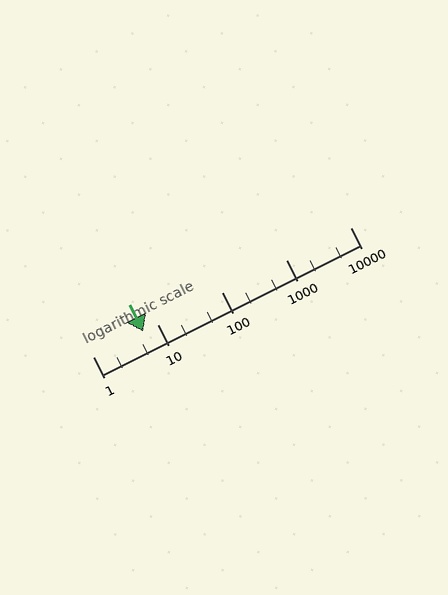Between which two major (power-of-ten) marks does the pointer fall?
The pointer is between 1 and 10.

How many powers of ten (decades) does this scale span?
The scale spans 4 decades, from 1 to 10000.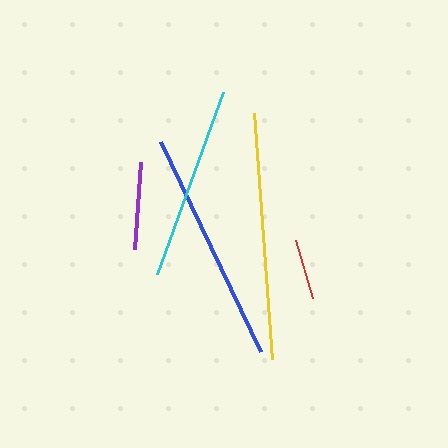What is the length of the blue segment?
The blue segment is approximately 232 pixels long.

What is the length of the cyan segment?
The cyan segment is approximately 194 pixels long.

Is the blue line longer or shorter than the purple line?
The blue line is longer than the purple line.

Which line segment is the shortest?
The red line is the shortest at approximately 60 pixels.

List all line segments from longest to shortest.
From longest to shortest: yellow, blue, cyan, purple, red.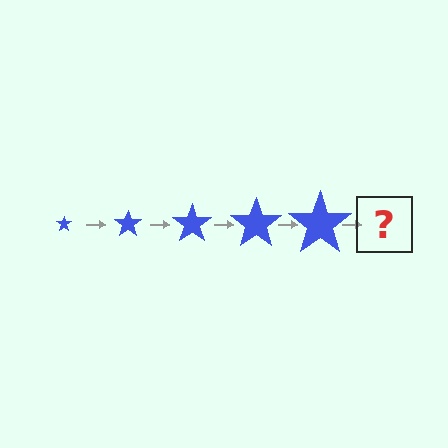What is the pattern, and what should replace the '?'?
The pattern is that the star gets progressively larger each step. The '?' should be a blue star, larger than the previous one.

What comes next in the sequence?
The next element should be a blue star, larger than the previous one.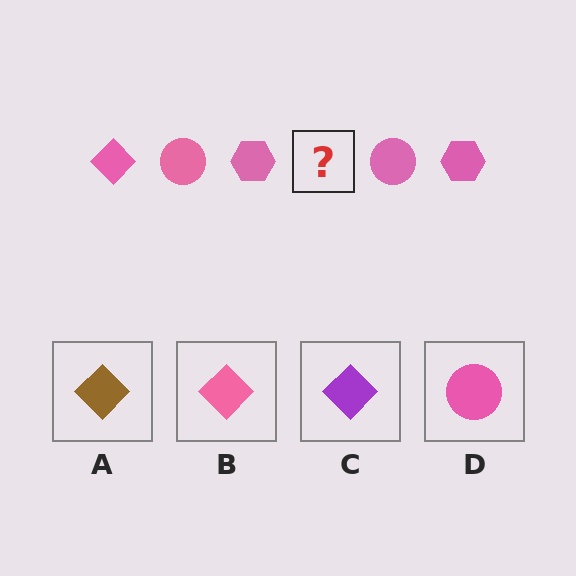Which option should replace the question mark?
Option B.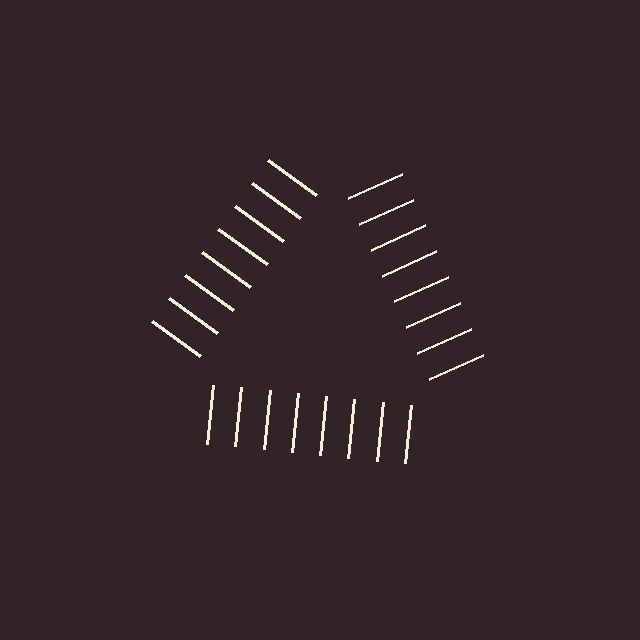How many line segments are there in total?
24 — 8 along each of the 3 edges.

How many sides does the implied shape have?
3 sides — the line-ends trace a triangle.